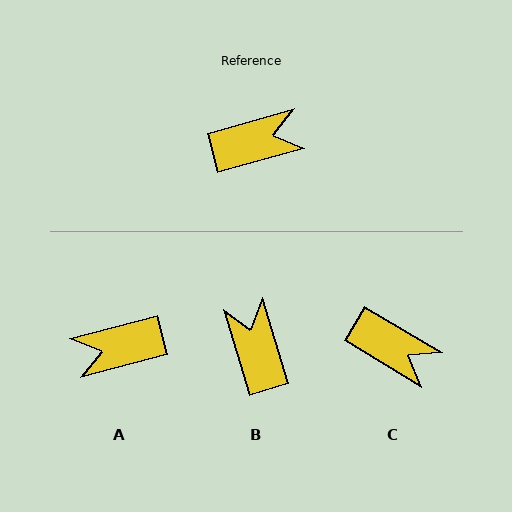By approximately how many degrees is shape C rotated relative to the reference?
Approximately 47 degrees clockwise.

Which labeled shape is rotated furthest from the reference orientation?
A, about 179 degrees away.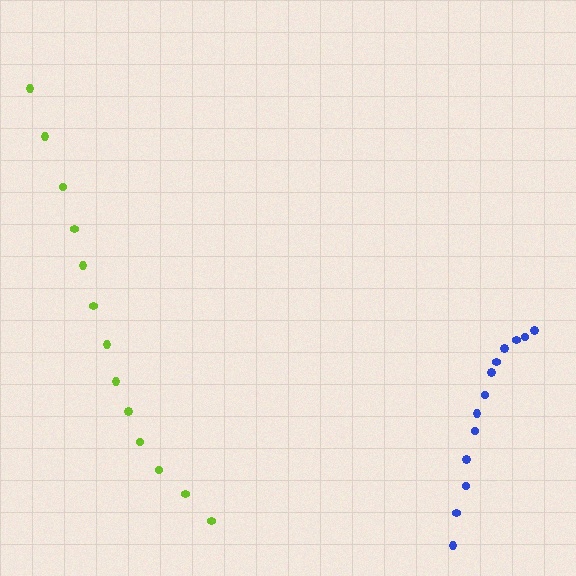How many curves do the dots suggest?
There are 2 distinct paths.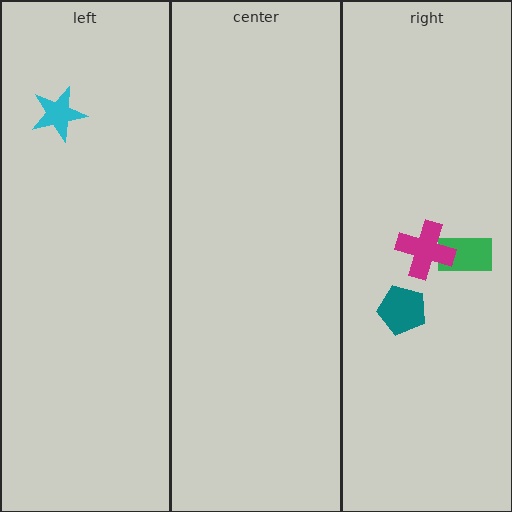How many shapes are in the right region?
3.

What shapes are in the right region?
The green rectangle, the teal pentagon, the magenta cross.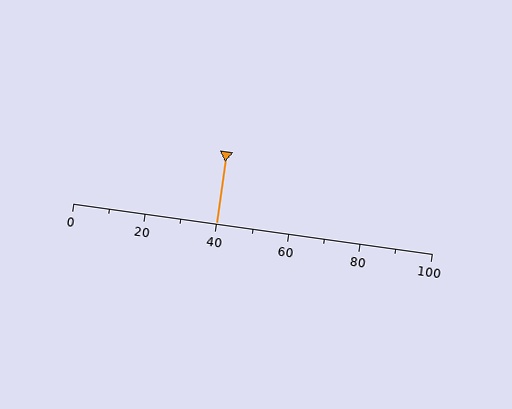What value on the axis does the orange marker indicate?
The marker indicates approximately 40.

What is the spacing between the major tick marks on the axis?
The major ticks are spaced 20 apart.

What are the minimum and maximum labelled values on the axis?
The axis runs from 0 to 100.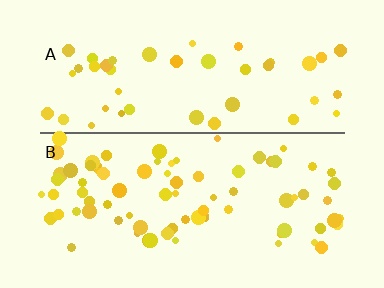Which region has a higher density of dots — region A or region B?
B (the bottom).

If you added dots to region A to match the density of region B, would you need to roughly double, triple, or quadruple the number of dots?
Approximately double.